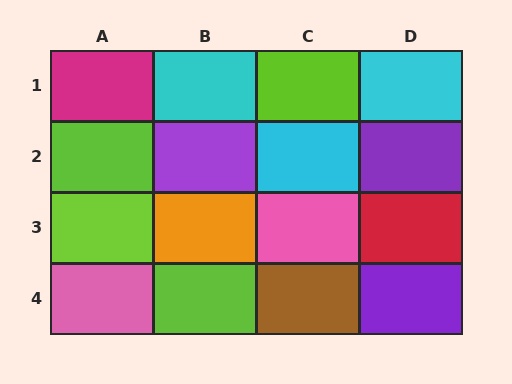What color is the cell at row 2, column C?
Cyan.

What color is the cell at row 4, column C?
Brown.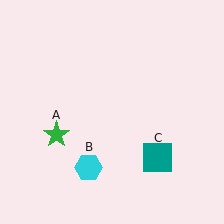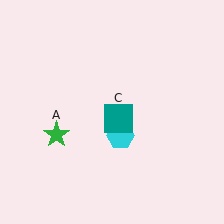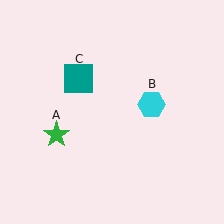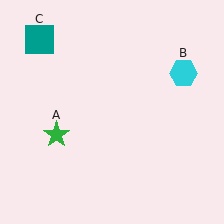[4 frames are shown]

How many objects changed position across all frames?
2 objects changed position: cyan hexagon (object B), teal square (object C).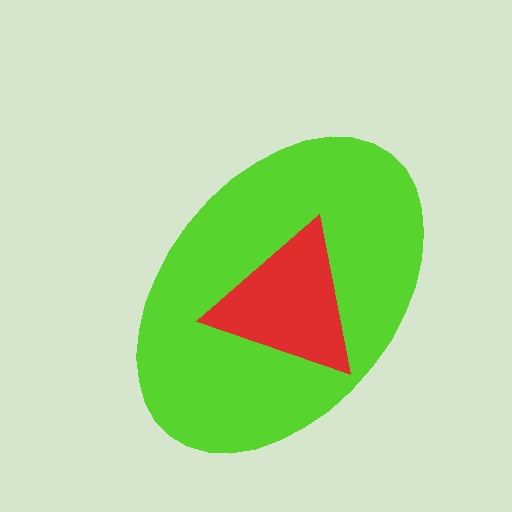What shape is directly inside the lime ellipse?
The red triangle.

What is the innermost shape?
The red triangle.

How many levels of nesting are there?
2.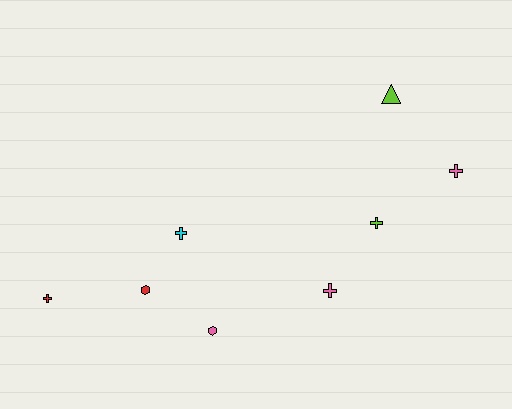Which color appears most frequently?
Pink, with 3 objects.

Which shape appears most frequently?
Cross, with 5 objects.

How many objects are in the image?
There are 8 objects.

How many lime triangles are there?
There is 1 lime triangle.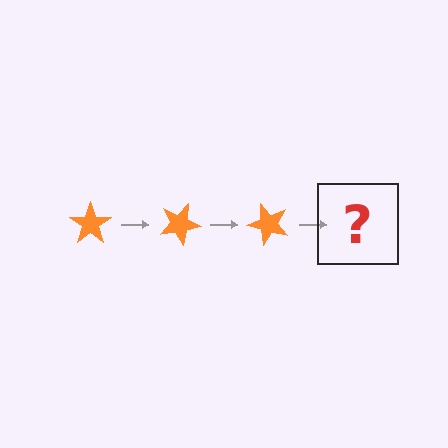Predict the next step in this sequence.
The next step is an orange star rotated 75 degrees.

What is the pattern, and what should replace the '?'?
The pattern is that the star rotates 25 degrees each step. The '?' should be an orange star rotated 75 degrees.